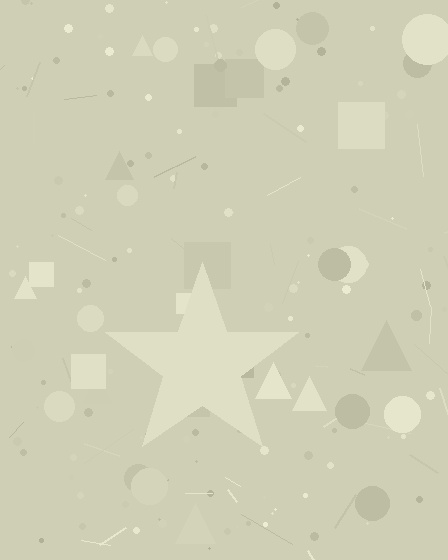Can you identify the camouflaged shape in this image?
The camouflaged shape is a star.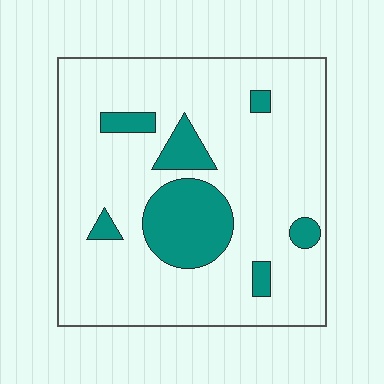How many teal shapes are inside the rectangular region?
7.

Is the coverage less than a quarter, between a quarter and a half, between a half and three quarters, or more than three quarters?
Less than a quarter.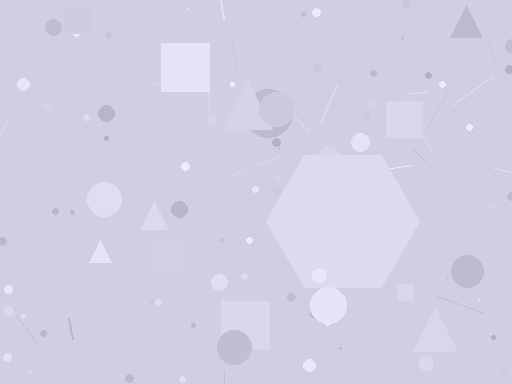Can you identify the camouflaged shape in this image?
The camouflaged shape is a hexagon.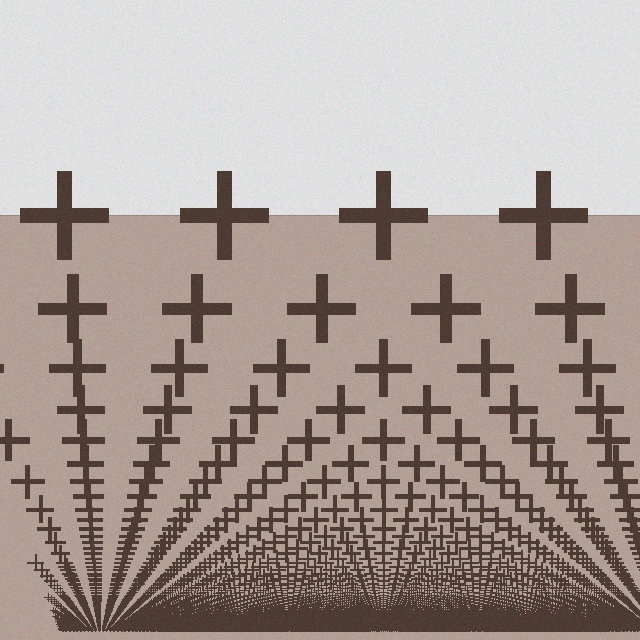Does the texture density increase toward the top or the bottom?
Density increases toward the bottom.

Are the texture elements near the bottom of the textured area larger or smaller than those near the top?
Smaller. The gradient is inverted — elements near the bottom are smaller and denser.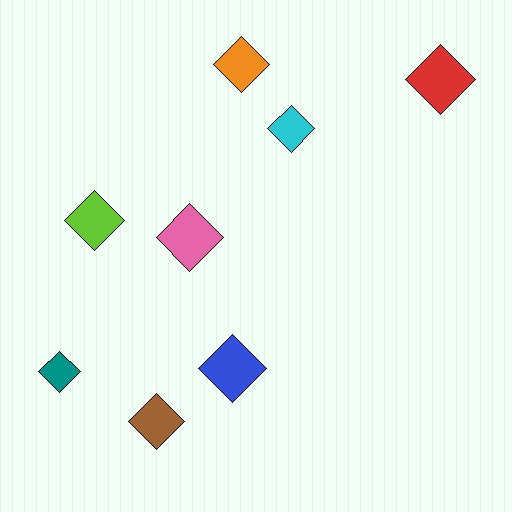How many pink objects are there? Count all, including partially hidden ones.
There is 1 pink object.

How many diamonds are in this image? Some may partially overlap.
There are 8 diamonds.